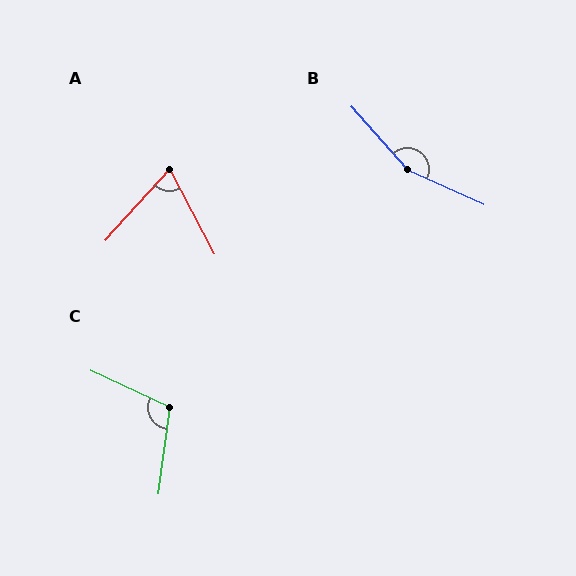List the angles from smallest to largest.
A (70°), C (107°), B (156°).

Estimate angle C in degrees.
Approximately 107 degrees.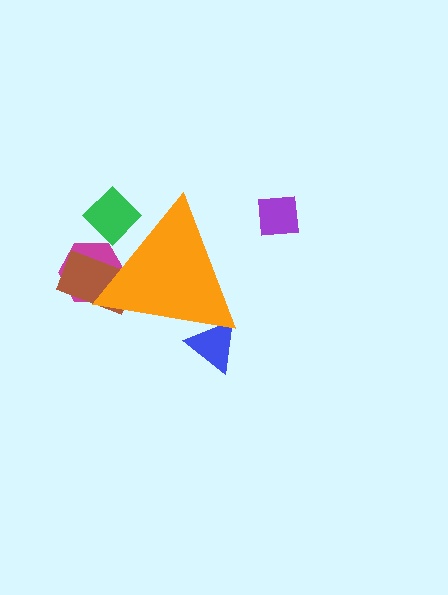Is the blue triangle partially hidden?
Yes, the blue triangle is partially hidden behind the orange triangle.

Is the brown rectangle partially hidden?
Yes, the brown rectangle is partially hidden behind the orange triangle.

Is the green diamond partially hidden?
Yes, the green diamond is partially hidden behind the orange triangle.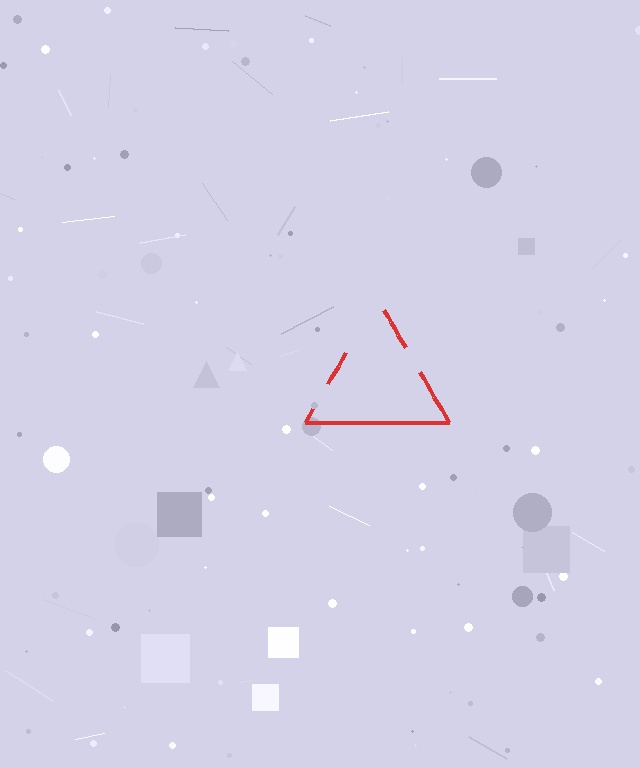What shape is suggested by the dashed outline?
The dashed outline suggests a triangle.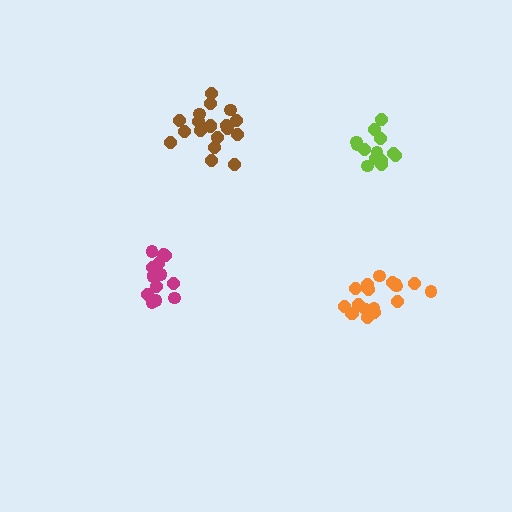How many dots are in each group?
Group 1: 14 dots, Group 2: 15 dots, Group 3: 18 dots, Group 4: 19 dots (66 total).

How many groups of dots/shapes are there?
There are 4 groups.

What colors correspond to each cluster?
The clusters are colored: lime, magenta, orange, brown.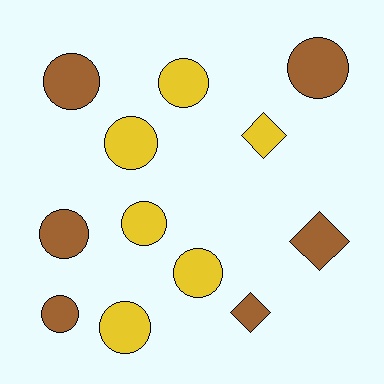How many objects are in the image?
There are 12 objects.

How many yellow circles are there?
There are 5 yellow circles.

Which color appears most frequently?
Yellow, with 6 objects.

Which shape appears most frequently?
Circle, with 9 objects.